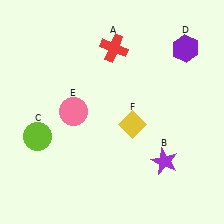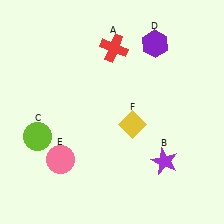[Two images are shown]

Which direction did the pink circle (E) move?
The pink circle (E) moved down.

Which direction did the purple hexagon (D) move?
The purple hexagon (D) moved left.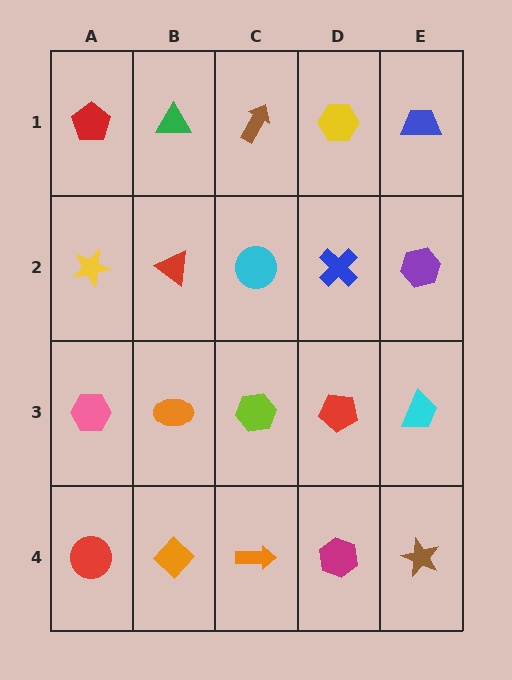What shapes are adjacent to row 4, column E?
A cyan trapezoid (row 3, column E), a magenta hexagon (row 4, column D).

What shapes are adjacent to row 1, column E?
A purple hexagon (row 2, column E), a yellow hexagon (row 1, column D).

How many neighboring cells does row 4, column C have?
3.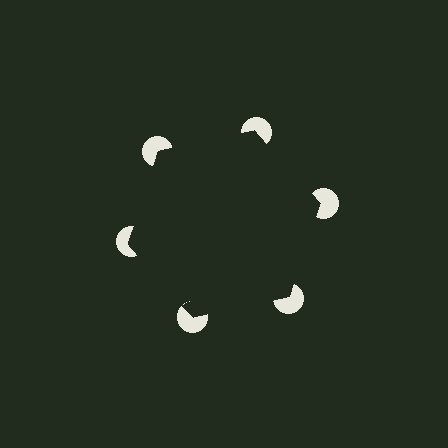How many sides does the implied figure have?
6 sides.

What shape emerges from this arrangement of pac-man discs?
An illusory hexagon — its edges are inferred from the aligned wedge cuts in the pac-man discs, not physically drawn.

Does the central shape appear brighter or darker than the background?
It typically appears slightly darker than the background, even though no actual brightness change is drawn.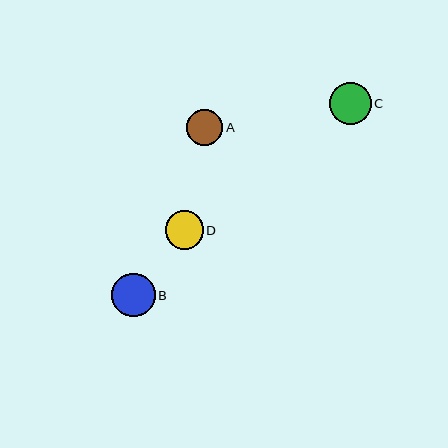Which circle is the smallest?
Circle A is the smallest with a size of approximately 36 pixels.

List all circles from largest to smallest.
From largest to smallest: B, C, D, A.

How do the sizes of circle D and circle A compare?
Circle D and circle A are approximately the same size.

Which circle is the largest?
Circle B is the largest with a size of approximately 43 pixels.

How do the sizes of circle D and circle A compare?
Circle D and circle A are approximately the same size.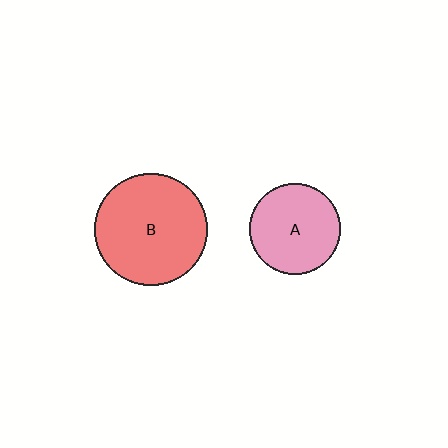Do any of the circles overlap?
No, none of the circles overlap.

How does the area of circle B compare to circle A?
Approximately 1.5 times.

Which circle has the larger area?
Circle B (red).